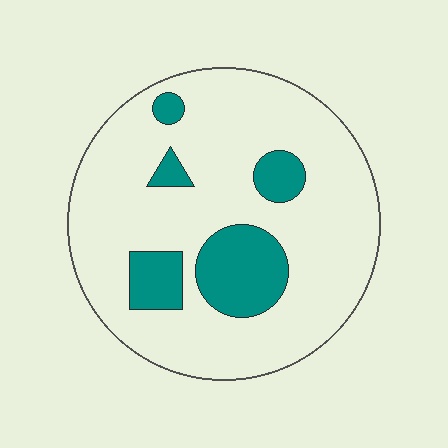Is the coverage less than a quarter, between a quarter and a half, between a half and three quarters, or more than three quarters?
Less than a quarter.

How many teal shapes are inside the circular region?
5.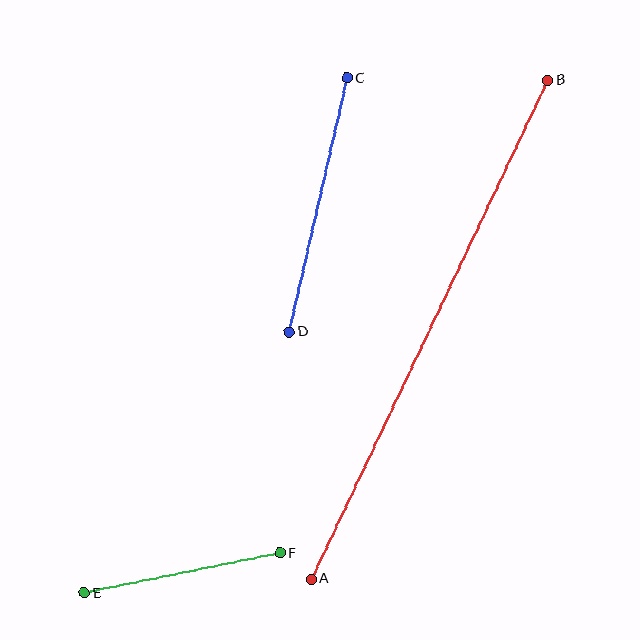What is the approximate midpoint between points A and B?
The midpoint is at approximately (429, 329) pixels.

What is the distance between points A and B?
The distance is approximately 552 pixels.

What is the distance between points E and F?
The distance is approximately 200 pixels.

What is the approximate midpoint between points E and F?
The midpoint is at approximately (182, 573) pixels.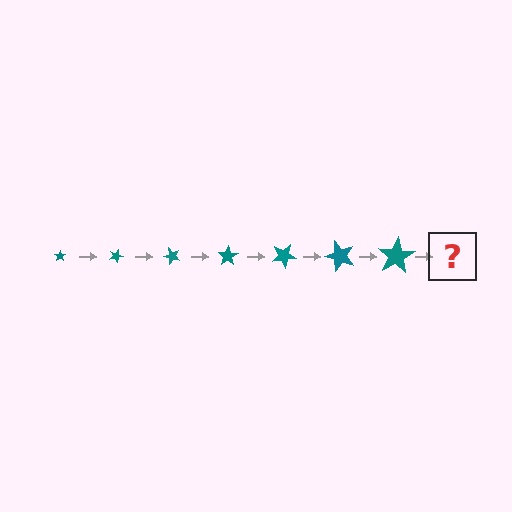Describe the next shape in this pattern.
It should be a star, larger than the previous one and rotated 175 degrees from the start.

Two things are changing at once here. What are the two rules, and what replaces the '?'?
The two rules are that the star grows larger each step and it rotates 25 degrees each step. The '?' should be a star, larger than the previous one and rotated 175 degrees from the start.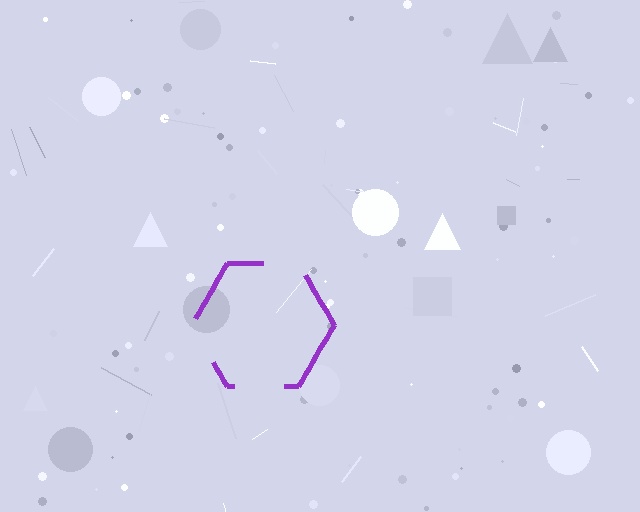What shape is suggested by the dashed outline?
The dashed outline suggests a hexagon.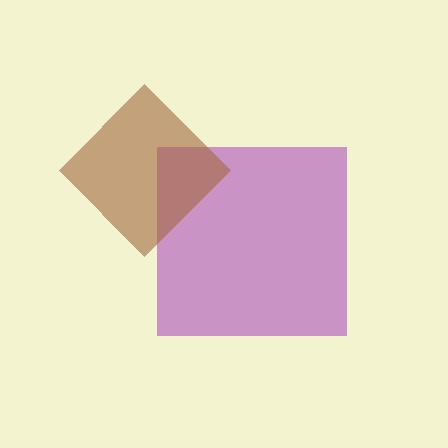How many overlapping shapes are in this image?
There are 2 overlapping shapes in the image.